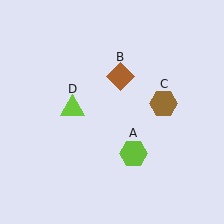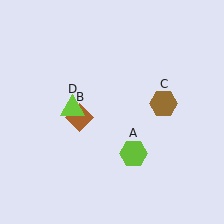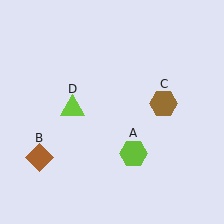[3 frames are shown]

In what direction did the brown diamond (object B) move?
The brown diamond (object B) moved down and to the left.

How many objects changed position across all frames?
1 object changed position: brown diamond (object B).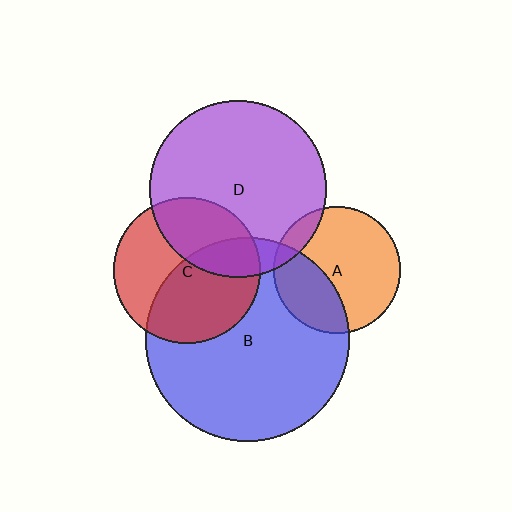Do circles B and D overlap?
Yes.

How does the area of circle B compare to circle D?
Approximately 1.3 times.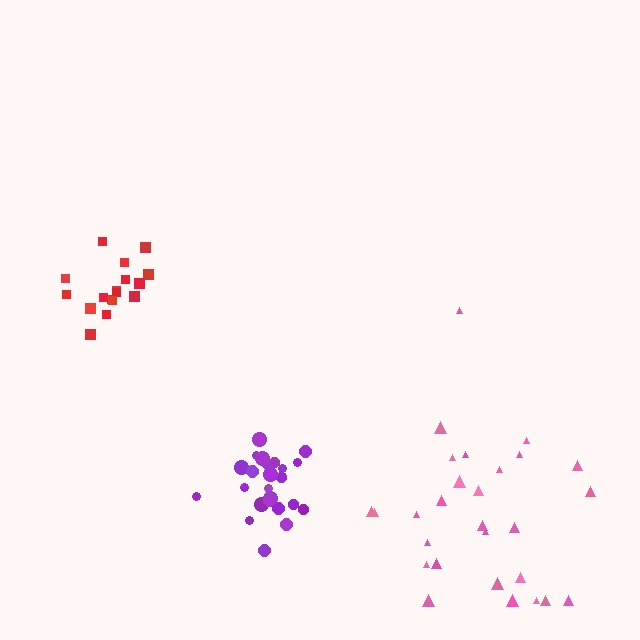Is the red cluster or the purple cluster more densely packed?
Purple.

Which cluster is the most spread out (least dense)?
Pink.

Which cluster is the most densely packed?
Purple.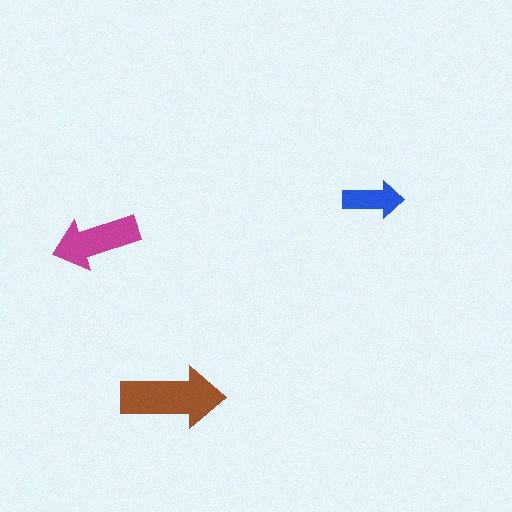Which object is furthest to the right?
The blue arrow is rightmost.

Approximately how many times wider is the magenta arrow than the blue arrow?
About 1.5 times wider.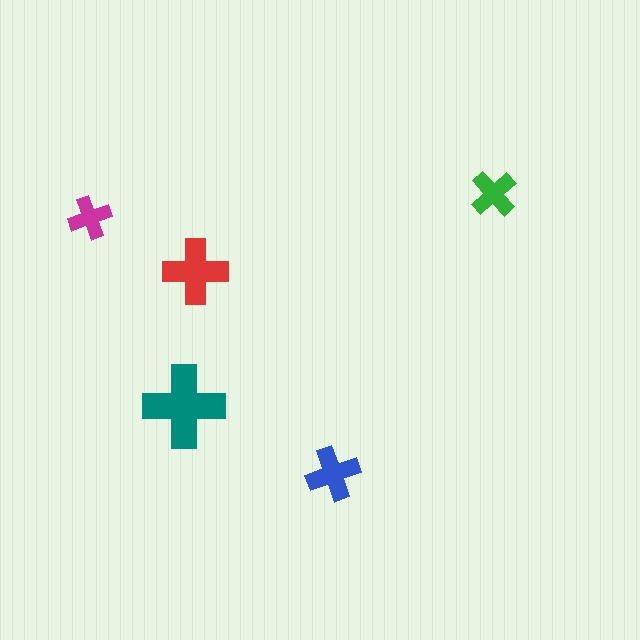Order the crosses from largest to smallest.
the teal one, the red one, the blue one, the green one, the magenta one.